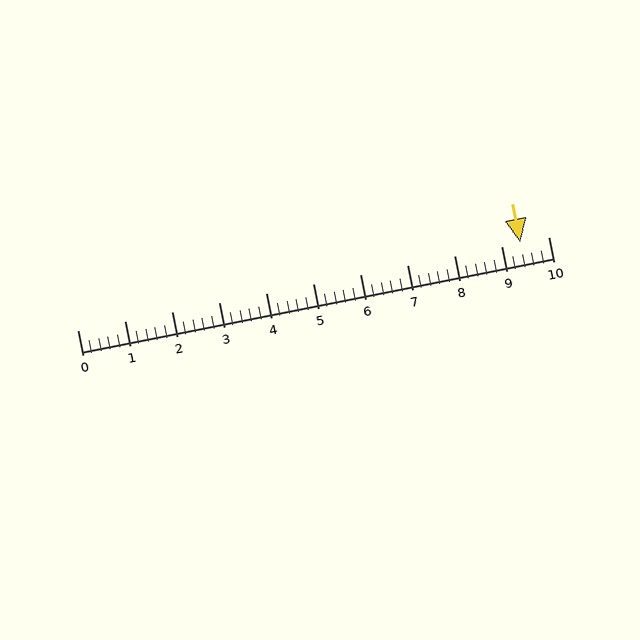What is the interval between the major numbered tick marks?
The major tick marks are spaced 1 units apart.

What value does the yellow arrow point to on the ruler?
The yellow arrow points to approximately 9.4.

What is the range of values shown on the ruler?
The ruler shows values from 0 to 10.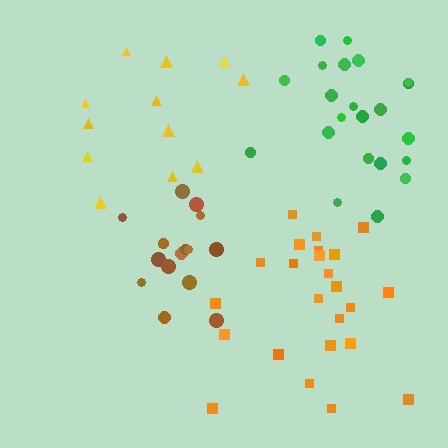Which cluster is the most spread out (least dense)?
Yellow.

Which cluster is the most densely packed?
Green.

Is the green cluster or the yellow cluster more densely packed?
Green.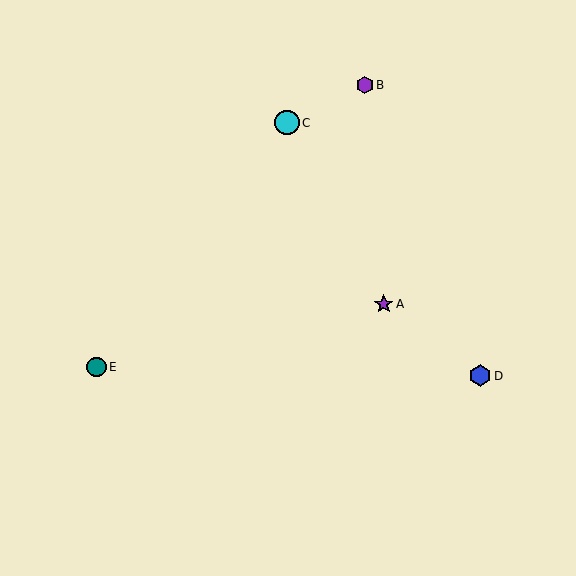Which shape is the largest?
The cyan circle (labeled C) is the largest.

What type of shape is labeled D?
Shape D is a blue hexagon.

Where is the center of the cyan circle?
The center of the cyan circle is at (287, 123).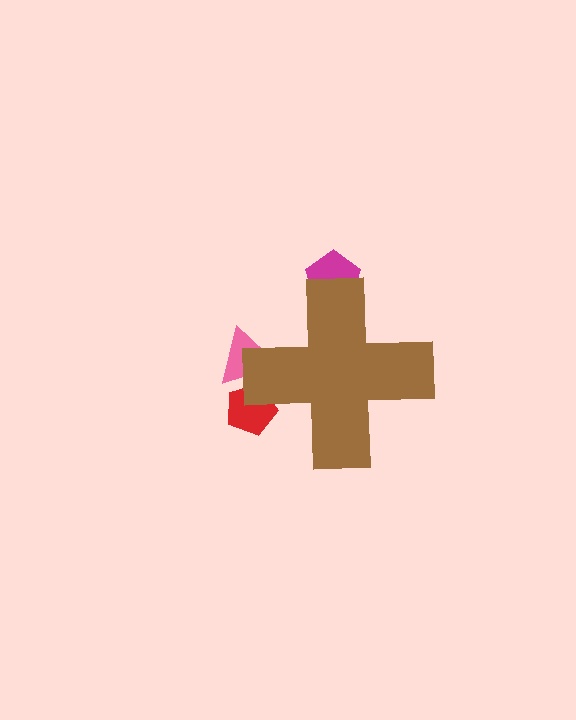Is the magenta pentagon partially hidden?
Yes, the magenta pentagon is partially hidden behind the brown cross.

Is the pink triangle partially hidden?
Yes, the pink triangle is partially hidden behind the brown cross.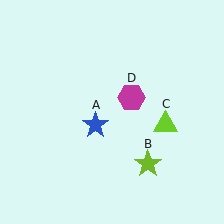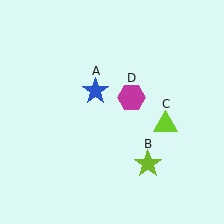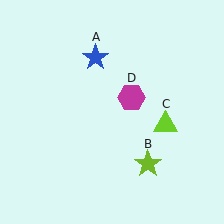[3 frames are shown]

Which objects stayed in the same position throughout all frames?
Lime star (object B) and lime triangle (object C) and magenta hexagon (object D) remained stationary.